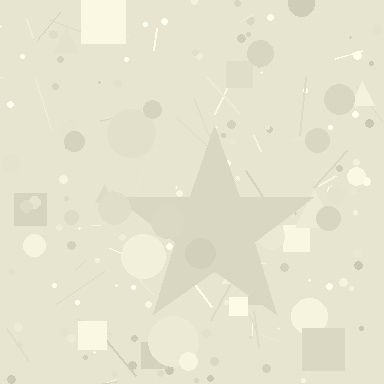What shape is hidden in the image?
A star is hidden in the image.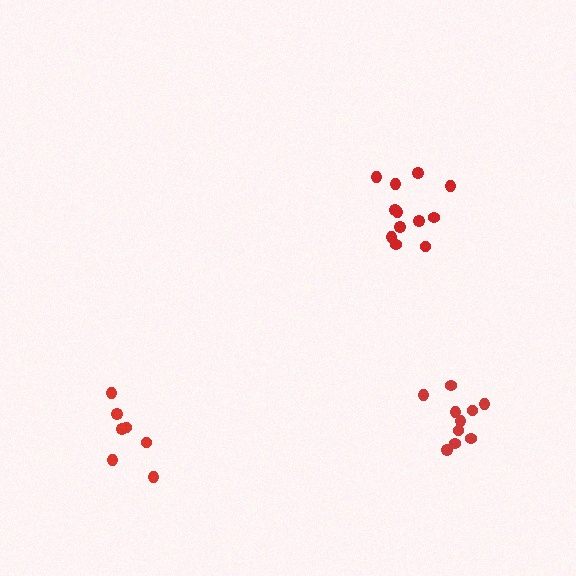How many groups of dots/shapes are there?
There are 3 groups.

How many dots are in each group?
Group 1: 7 dots, Group 2: 12 dots, Group 3: 10 dots (29 total).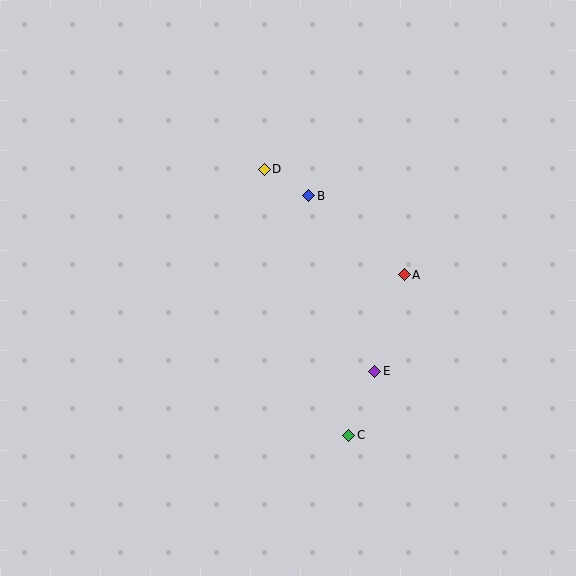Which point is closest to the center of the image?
Point B at (309, 196) is closest to the center.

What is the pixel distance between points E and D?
The distance between E and D is 230 pixels.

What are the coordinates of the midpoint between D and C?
The midpoint between D and C is at (307, 302).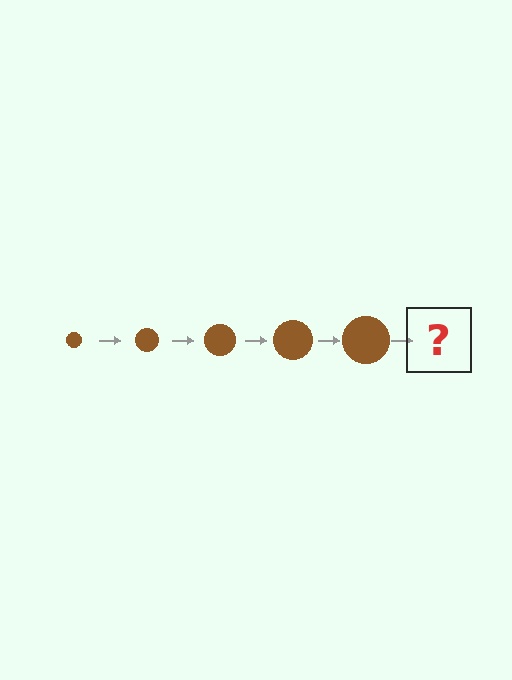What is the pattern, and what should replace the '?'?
The pattern is that the circle gets progressively larger each step. The '?' should be a brown circle, larger than the previous one.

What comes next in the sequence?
The next element should be a brown circle, larger than the previous one.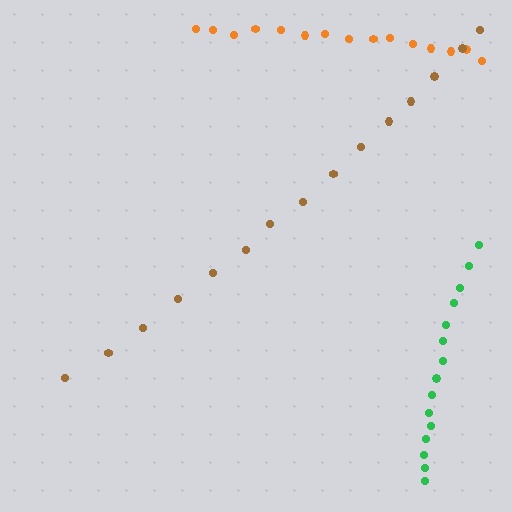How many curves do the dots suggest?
There are 3 distinct paths.